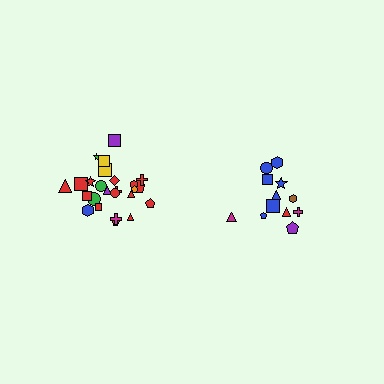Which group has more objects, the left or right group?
The left group.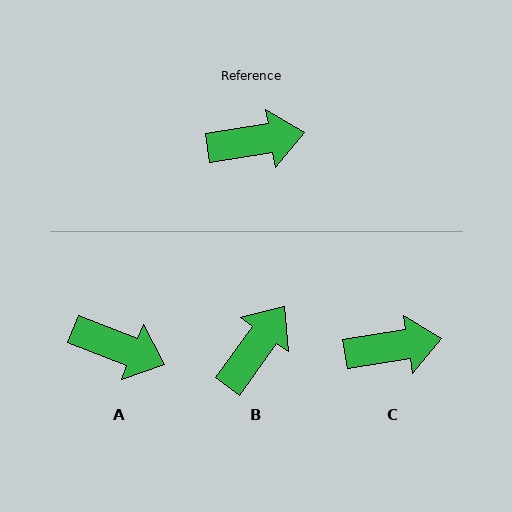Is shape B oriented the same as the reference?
No, it is off by about 45 degrees.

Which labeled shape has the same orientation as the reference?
C.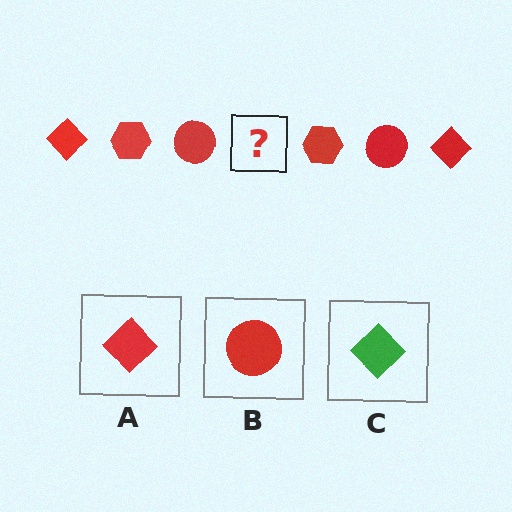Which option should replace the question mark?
Option A.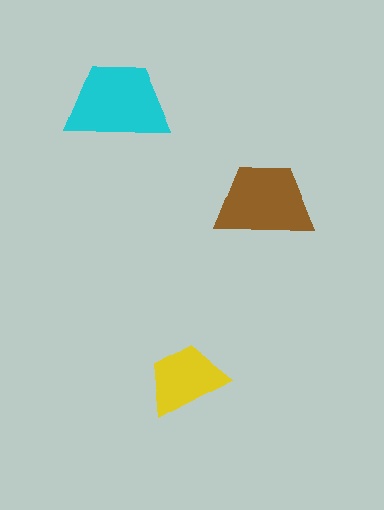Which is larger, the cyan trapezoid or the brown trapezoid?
The cyan one.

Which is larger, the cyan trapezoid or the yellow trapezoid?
The cyan one.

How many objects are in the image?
There are 3 objects in the image.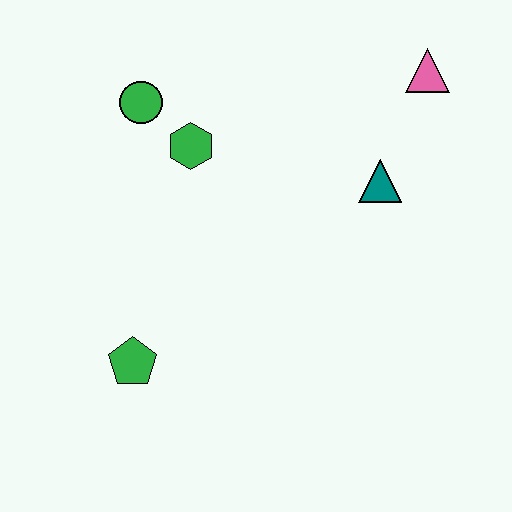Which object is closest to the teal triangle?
The pink triangle is closest to the teal triangle.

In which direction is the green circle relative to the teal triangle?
The green circle is to the left of the teal triangle.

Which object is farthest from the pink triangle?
The green pentagon is farthest from the pink triangle.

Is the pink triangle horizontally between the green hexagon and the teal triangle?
No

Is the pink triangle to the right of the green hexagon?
Yes